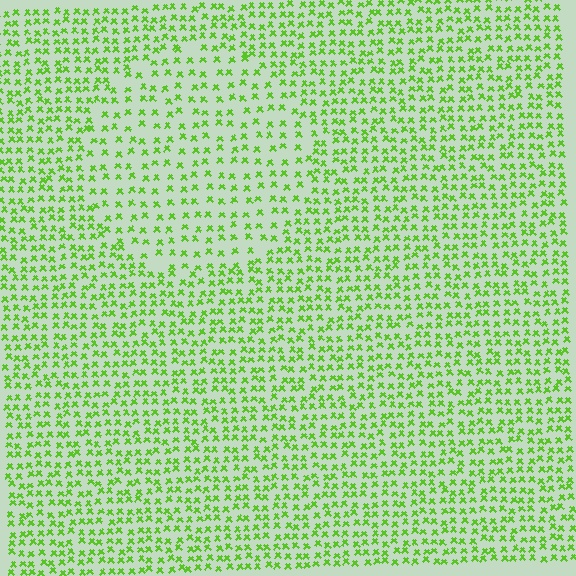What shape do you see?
I see a circle.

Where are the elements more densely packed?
The elements are more densely packed outside the circle boundary.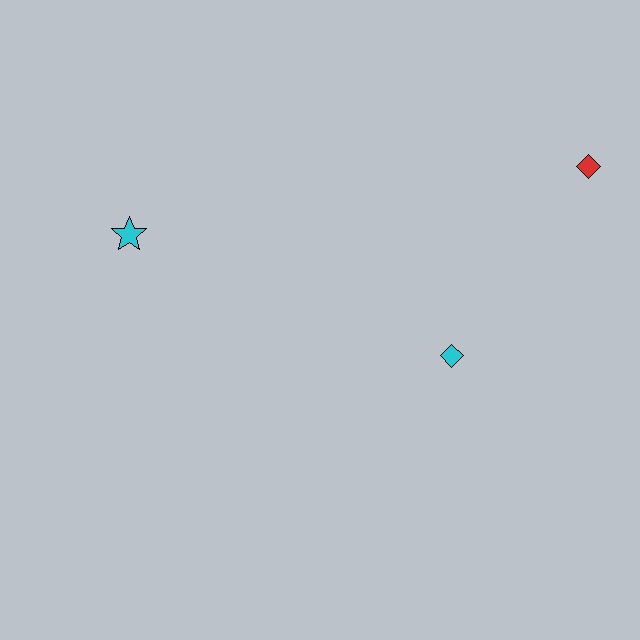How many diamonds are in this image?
There are 2 diamonds.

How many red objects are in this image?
There is 1 red object.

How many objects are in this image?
There are 3 objects.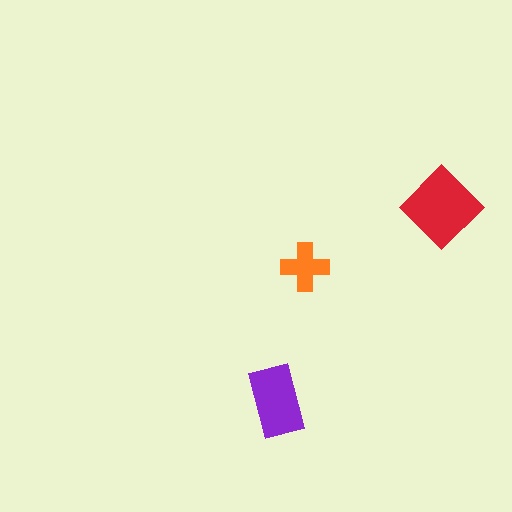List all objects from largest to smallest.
The red diamond, the purple rectangle, the orange cross.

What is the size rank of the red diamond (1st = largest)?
1st.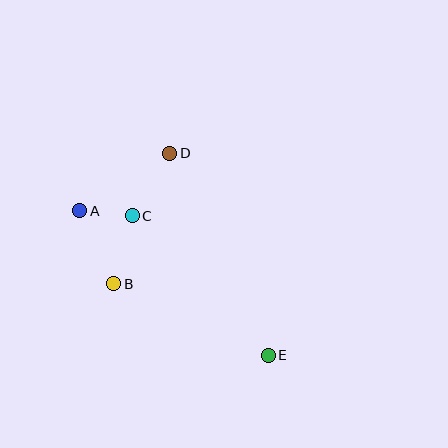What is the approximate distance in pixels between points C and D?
The distance between C and D is approximately 73 pixels.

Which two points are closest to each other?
Points A and C are closest to each other.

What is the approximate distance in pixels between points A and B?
The distance between A and B is approximately 81 pixels.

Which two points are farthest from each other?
Points A and E are farthest from each other.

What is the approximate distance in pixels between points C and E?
The distance between C and E is approximately 195 pixels.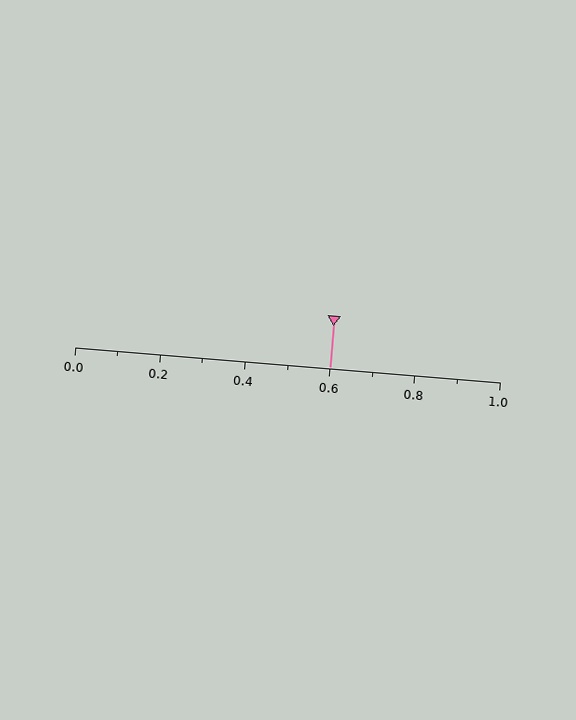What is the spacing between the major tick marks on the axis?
The major ticks are spaced 0.2 apart.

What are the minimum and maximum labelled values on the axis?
The axis runs from 0.0 to 1.0.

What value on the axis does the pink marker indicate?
The marker indicates approximately 0.6.